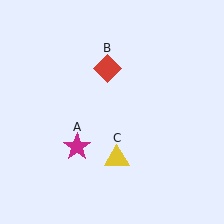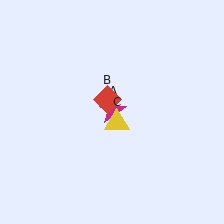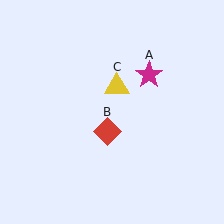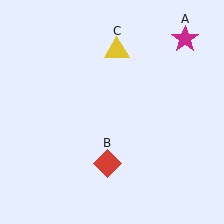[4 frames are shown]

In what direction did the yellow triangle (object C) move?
The yellow triangle (object C) moved up.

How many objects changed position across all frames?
3 objects changed position: magenta star (object A), red diamond (object B), yellow triangle (object C).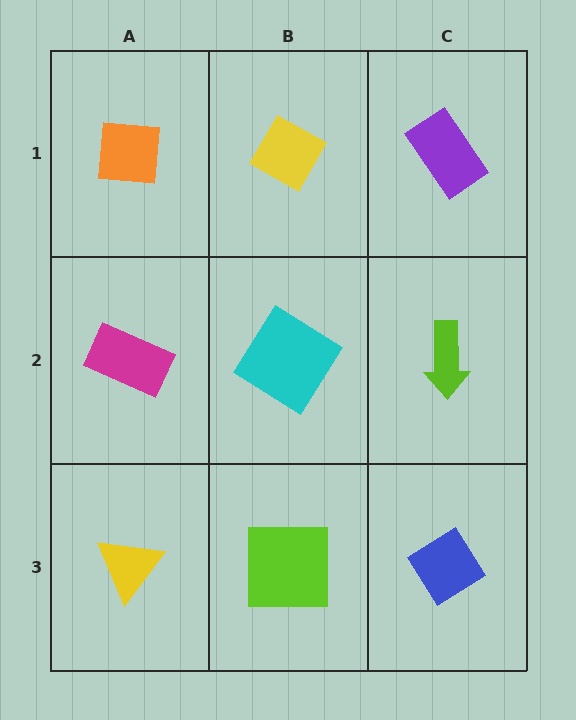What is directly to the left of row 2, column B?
A magenta rectangle.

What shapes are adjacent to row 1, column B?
A cyan diamond (row 2, column B), an orange square (row 1, column A), a purple rectangle (row 1, column C).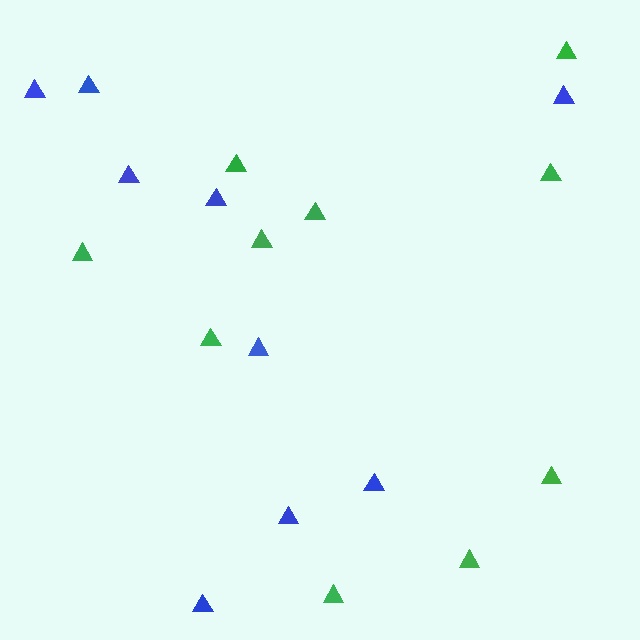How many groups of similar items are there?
There are 2 groups: one group of green triangles (10) and one group of blue triangles (9).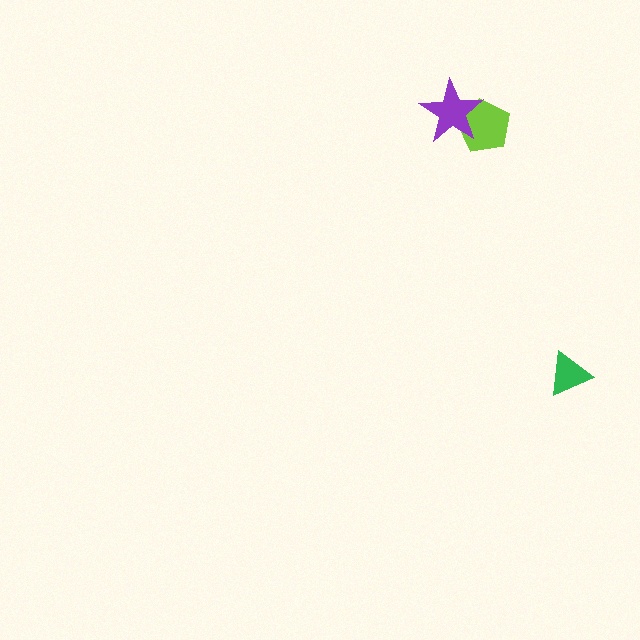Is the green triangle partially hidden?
No, no other shape covers it.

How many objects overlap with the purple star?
1 object overlaps with the purple star.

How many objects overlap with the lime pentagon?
1 object overlaps with the lime pentagon.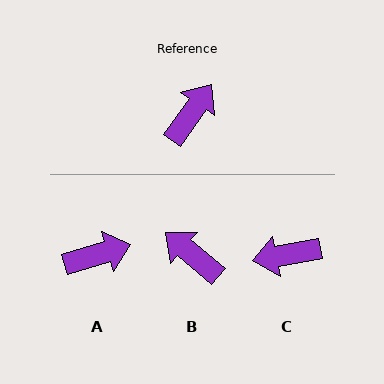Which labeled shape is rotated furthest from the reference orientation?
C, about 135 degrees away.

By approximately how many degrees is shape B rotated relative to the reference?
Approximately 85 degrees counter-clockwise.